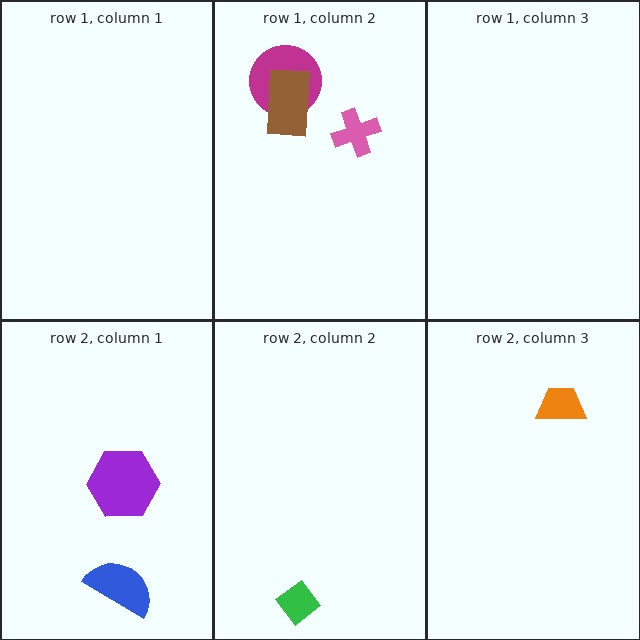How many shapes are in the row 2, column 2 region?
1.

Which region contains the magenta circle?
The row 1, column 2 region.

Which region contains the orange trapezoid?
The row 2, column 3 region.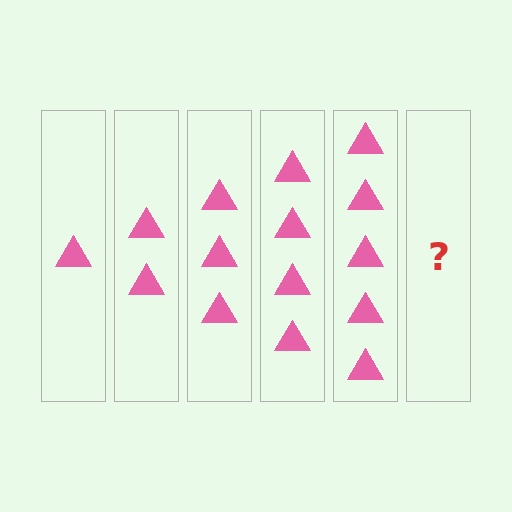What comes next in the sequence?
The next element should be 6 triangles.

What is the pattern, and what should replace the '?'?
The pattern is that each step adds one more triangle. The '?' should be 6 triangles.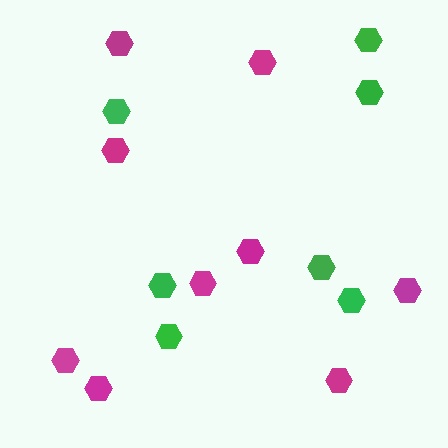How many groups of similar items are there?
There are 2 groups: one group of magenta hexagons (9) and one group of green hexagons (7).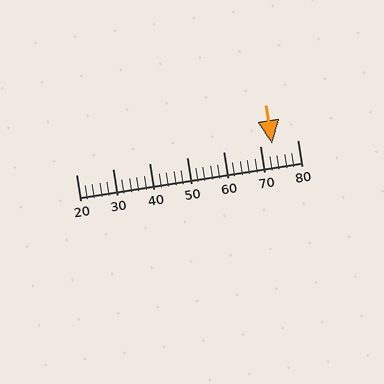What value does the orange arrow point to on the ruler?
The orange arrow points to approximately 73.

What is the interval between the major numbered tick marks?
The major tick marks are spaced 10 units apart.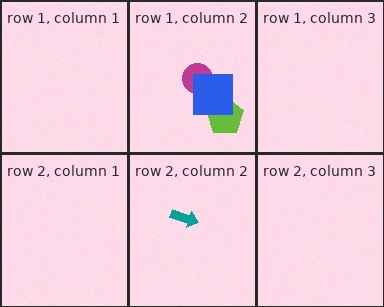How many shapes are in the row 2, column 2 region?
1.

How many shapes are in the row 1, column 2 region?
3.